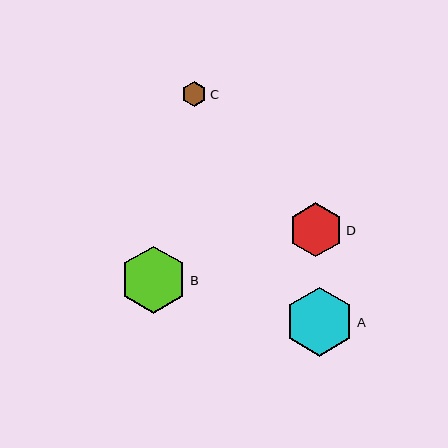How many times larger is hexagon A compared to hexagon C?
Hexagon A is approximately 2.9 times the size of hexagon C.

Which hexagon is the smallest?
Hexagon C is the smallest with a size of approximately 24 pixels.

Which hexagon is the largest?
Hexagon A is the largest with a size of approximately 69 pixels.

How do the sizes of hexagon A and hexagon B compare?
Hexagon A and hexagon B are approximately the same size.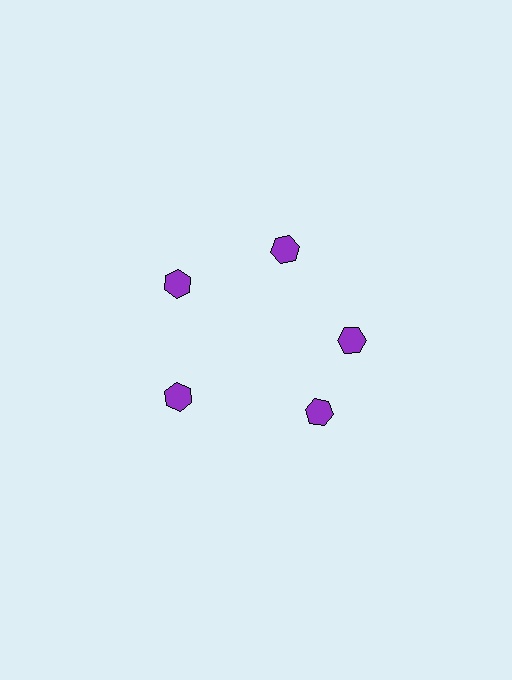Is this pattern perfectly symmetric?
No. The 5 purple hexagons are arranged in a ring, but one element near the 5 o'clock position is rotated out of alignment along the ring, breaking the 5-fold rotational symmetry.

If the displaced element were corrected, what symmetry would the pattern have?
It would have 5-fold rotational symmetry — the pattern would map onto itself every 72 degrees.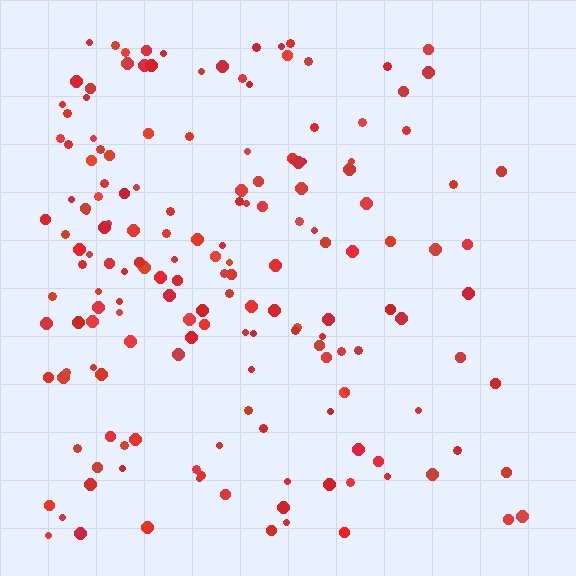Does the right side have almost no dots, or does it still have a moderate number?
Still a moderate number, just noticeably fewer than the left.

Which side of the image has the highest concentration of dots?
The left.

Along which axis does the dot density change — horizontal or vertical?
Horizontal.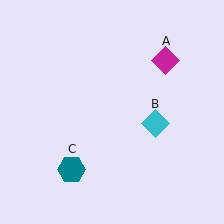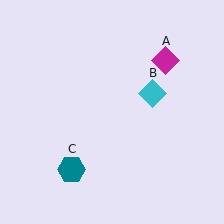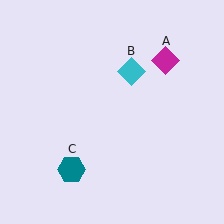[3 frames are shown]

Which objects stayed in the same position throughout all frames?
Magenta diamond (object A) and teal hexagon (object C) remained stationary.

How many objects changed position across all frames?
1 object changed position: cyan diamond (object B).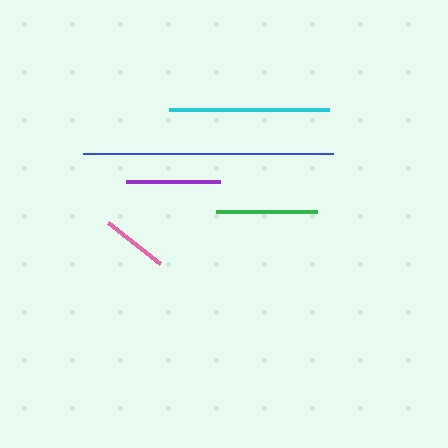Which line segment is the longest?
The blue line is the longest at approximately 250 pixels.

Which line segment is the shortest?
The pink line is the shortest at approximately 66 pixels.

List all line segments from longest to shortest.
From longest to shortest: blue, cyan, green, purple, pink.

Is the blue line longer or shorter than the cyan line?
The blue line is longer than the cyan line.